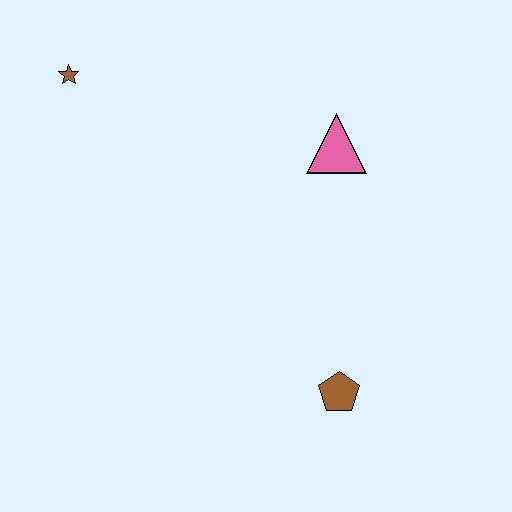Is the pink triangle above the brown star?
No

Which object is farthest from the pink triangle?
The brown star is farthest from the pink triangle.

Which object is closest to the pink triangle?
The brown pentagon is closest to the pink triangle.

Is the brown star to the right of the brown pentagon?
No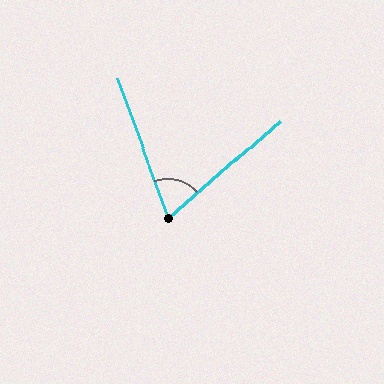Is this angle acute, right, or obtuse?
It is acute.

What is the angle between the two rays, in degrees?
Approximately 69 degrees.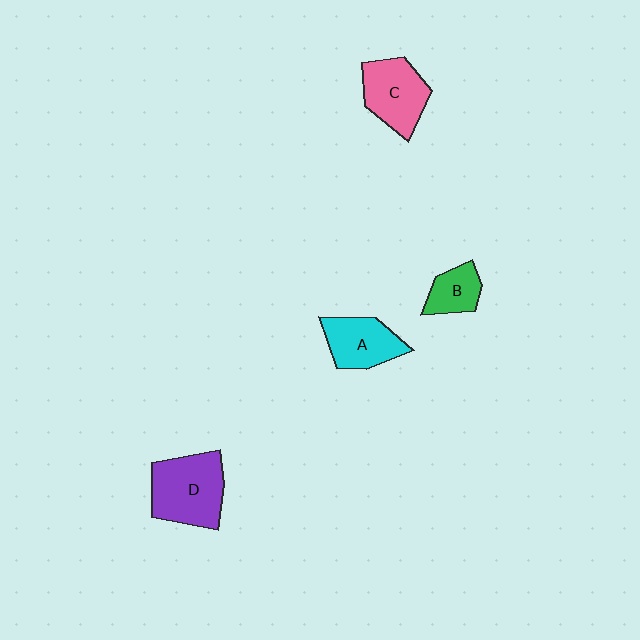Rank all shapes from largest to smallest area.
From largest to smallest: D (purple), C (pink), A (cyan), B (green).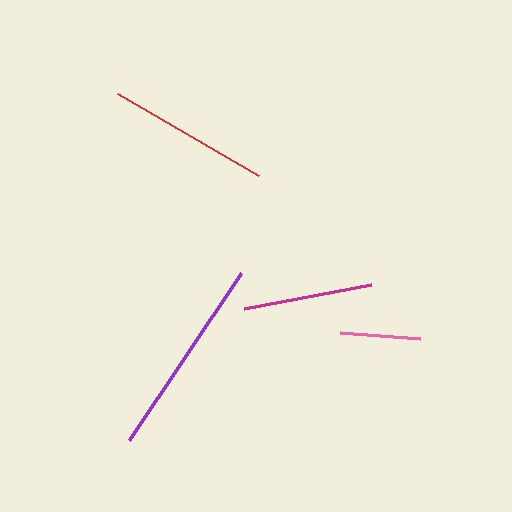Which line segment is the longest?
The purple line is the longest at approximately 200 pixels.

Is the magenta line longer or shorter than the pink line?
The magenta line is longer than the pink line.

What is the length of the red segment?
The red segment is approximately 163 pixels long.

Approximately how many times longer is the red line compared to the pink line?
The red line is approximately 2.0 times the length of the pink line.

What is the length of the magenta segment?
The magenta segment is approximately 129 pixels long.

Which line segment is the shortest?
The pink line is the shortest at approximately 80 pixels.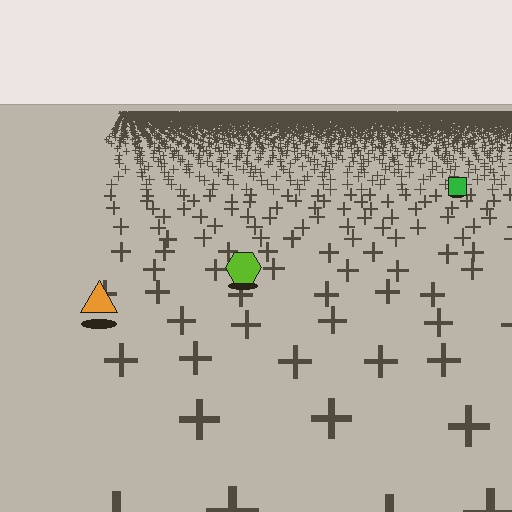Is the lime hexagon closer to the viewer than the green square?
Yes. The lime hexagon is closer — you can tell from the texture gradient: the ground texture is coarser near it.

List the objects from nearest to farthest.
From nearest to farthest: the orange triangle, the lime hexagon, the green square.